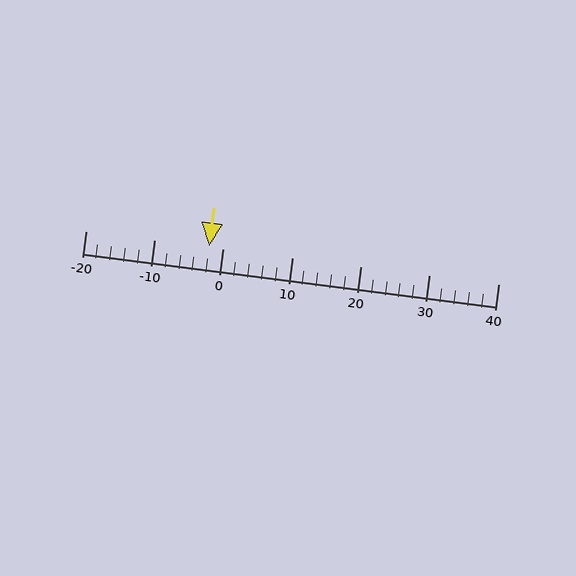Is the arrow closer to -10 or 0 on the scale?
The arrow is closer to 0.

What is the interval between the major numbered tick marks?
The major tick marks are spaced 10 units apart.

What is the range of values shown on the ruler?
The ruler shows values from -20 to 40.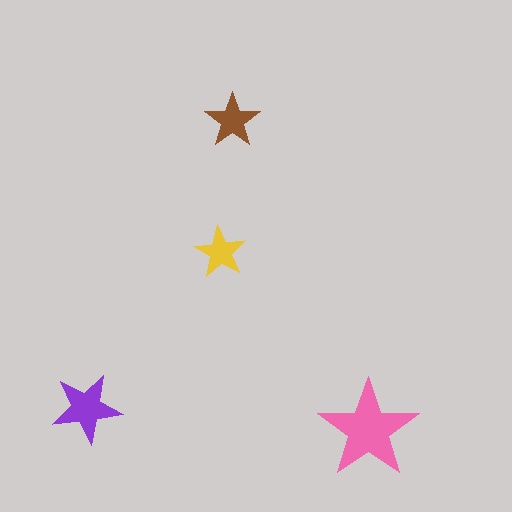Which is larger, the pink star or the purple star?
The pink one.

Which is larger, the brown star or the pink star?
The pink one.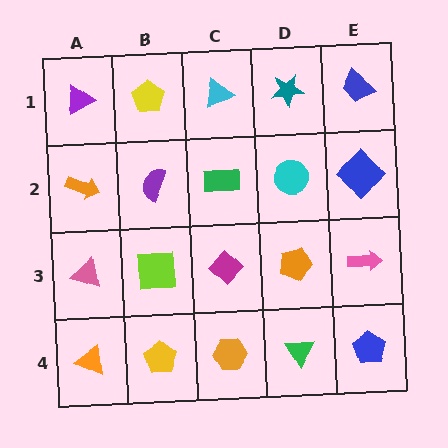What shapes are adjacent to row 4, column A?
A pink triangle (row 3, column A), a yellow pentagon (row 4, column B).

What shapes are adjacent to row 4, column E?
A pink arrow (row 3, column E), a green triangle (row 4, column D).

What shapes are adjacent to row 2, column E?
A blue trapezoid (row 1, column E), a pink arrow (row 3, column E), a cyan circle (row 2, column D).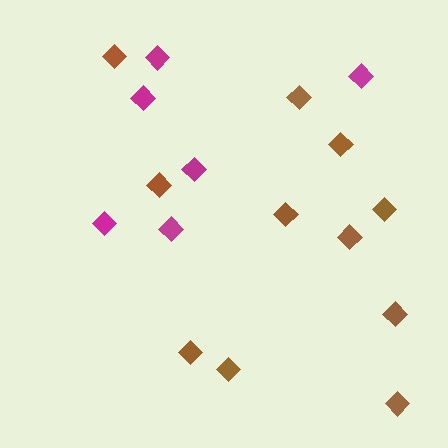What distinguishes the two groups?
There are 2 groups: one group of brown diamonds (11) and one group of magenta diamonds (6).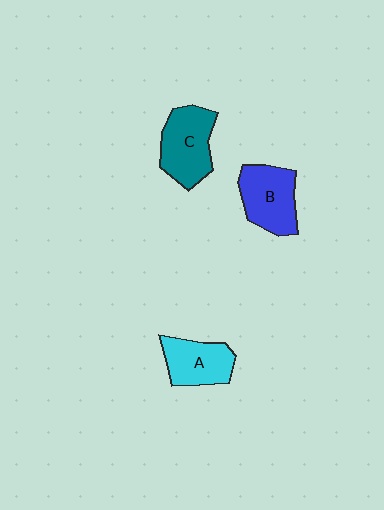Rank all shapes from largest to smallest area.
From largest to smallest: C (teal), B (blue), A (cyan).